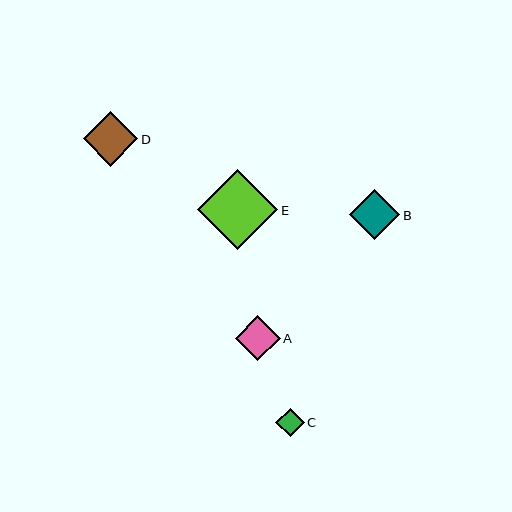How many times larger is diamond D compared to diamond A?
Diamond D is approximately 1.2 times the size of diamond A.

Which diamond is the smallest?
Diamond C is the smallest with a size of approximately 29 pixels.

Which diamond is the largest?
Diamond E is the largest with a size of approximately 80 pixels.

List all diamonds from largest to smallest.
From largest to smallest: E, D, B, A, C.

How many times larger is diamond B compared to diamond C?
Diamond B is approximately 1.8 times the size of diamond C.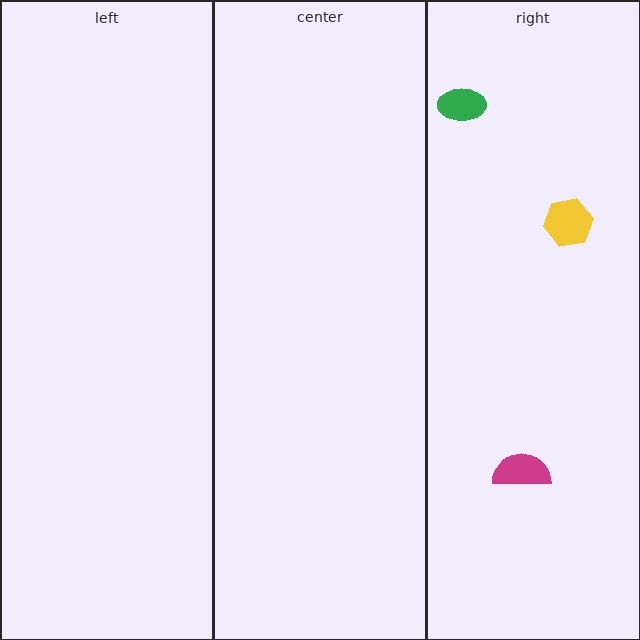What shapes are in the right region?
The yellow hexagon, the green ellipse, the magenta semicircle.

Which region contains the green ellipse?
The right region.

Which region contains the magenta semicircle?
The right region.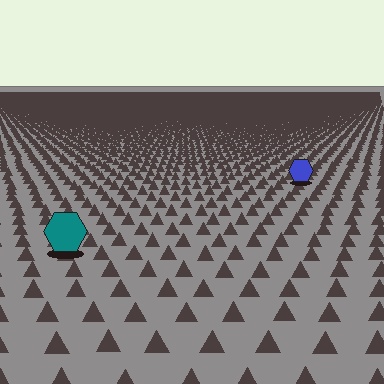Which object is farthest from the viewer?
The blue hexagon is farthest from the viewer. It appears smaller and the ground texture around it is denser.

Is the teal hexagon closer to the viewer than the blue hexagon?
Yes. The teal hexagon is closer — you can tell from the texture gradient: the ground texture is coarser near it.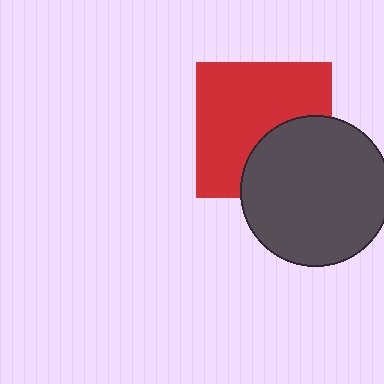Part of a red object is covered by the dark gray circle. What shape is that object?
It is a square.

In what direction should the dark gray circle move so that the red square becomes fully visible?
The dark gray circle should move toward the lower-right. That is the shortest direction to clear the overlap and leave the red square fully visible.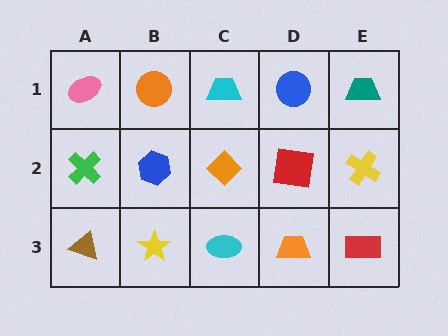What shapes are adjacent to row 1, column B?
A blue hexagon (row 2, column B), a pink ellipse (row 1, column A), a cyan trapezoid (row 1, column C).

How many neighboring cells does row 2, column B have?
4.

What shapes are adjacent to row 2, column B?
An orange circle (row 1, column B), a yellow star (row 3, column B), a green cross (row 2, column A), an orange diamond (row 2, column C).